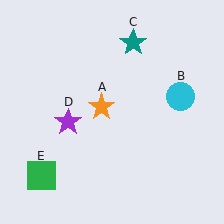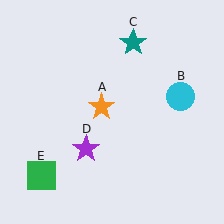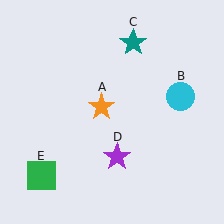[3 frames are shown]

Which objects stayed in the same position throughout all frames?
Orange star (object A) and cyan circle (object B) and teal star (object C) and green square (object E) remained stationary.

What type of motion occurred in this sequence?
The purple star (object D) rotated counterclockwise around the center of the scene.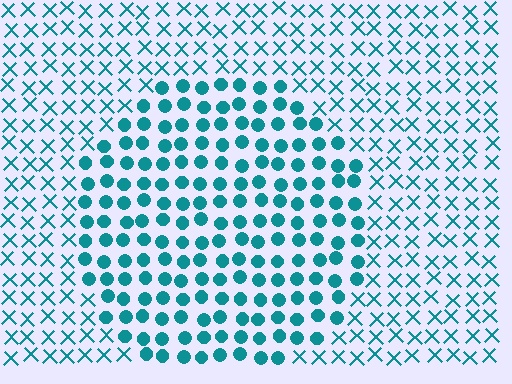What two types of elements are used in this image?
The image uses circles inside the circle region and X marks outside it.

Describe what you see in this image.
The image is filled with small teal elements arranged in a uniform grid. A circle-shaped region contains circles, while the surrounding area contains X marks. The boundary is defined purely by the change in element shape.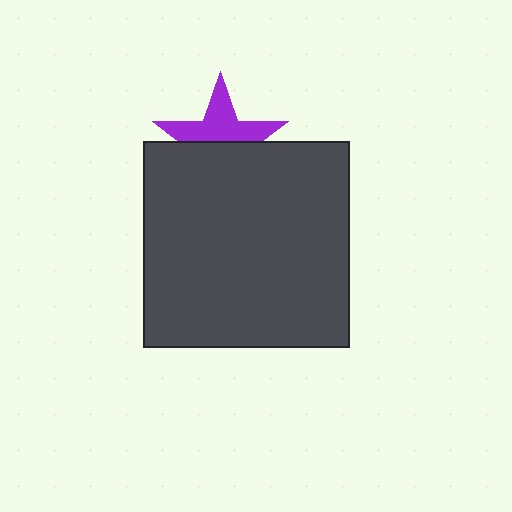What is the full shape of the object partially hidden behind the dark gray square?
The partially hidden object is a purple star.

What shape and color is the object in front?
The object in front is a dark gray square.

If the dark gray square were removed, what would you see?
You would see the complete purple star.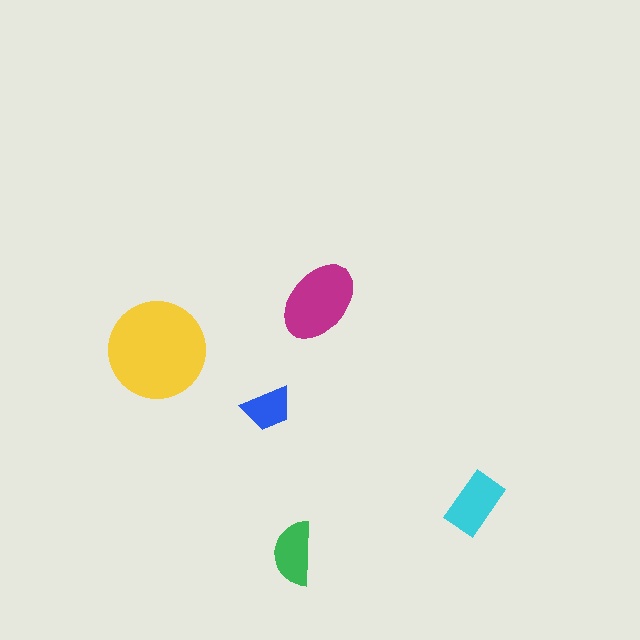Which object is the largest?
The yellow circle.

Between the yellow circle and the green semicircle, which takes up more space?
The yellow circle.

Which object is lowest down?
The green semicircle is bottommost.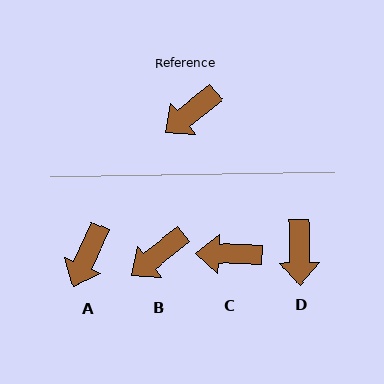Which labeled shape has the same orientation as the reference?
B.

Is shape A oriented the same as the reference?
No, it is off by about 27 degrees.